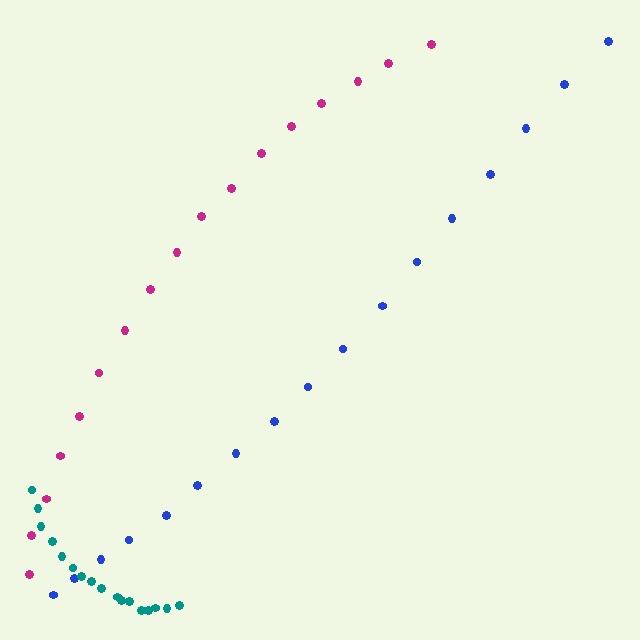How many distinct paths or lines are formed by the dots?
There are 3 distinct paths.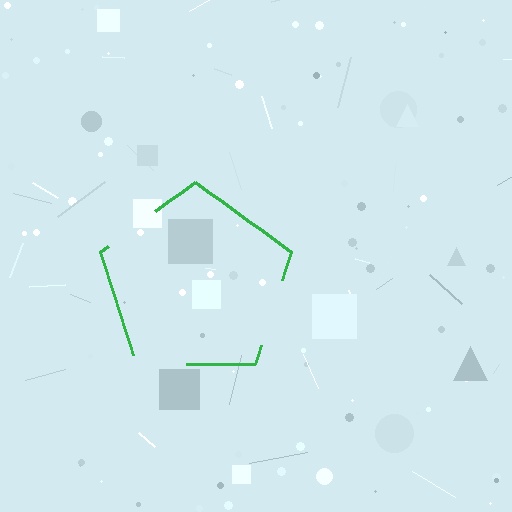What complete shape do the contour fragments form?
The contour fragments form a pentagon.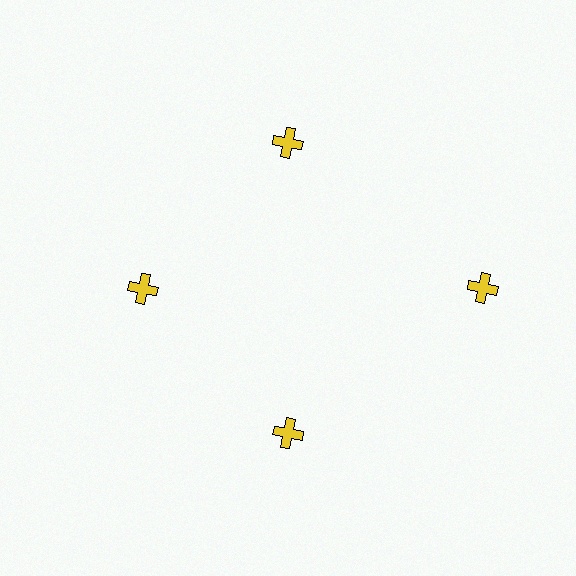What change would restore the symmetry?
The symmetry would be restored by moving it inward, back onto the ring so that all 4 crosses sit at equal angles and equal distance from the center.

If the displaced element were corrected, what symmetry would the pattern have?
It would have 4-fold rotational symmetry — the pattern would map onto itself every 90 degrees.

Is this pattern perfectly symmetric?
No. The 4 yellow crosses are arranged in a ring, but one element near the 3 o'clock position is pushed outward from the center, breaking the 4-fold rotational symmetry.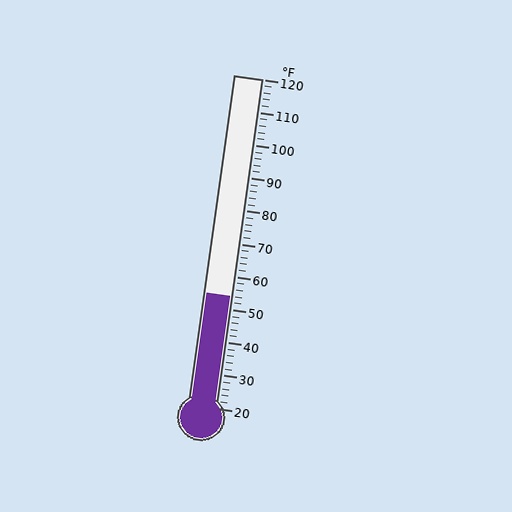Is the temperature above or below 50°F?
The temperature is above 50°F.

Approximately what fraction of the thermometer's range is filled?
The thermometer is filled to approximately 35% of its range.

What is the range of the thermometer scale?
The thermometer scale ranges from 20°F to 120°F.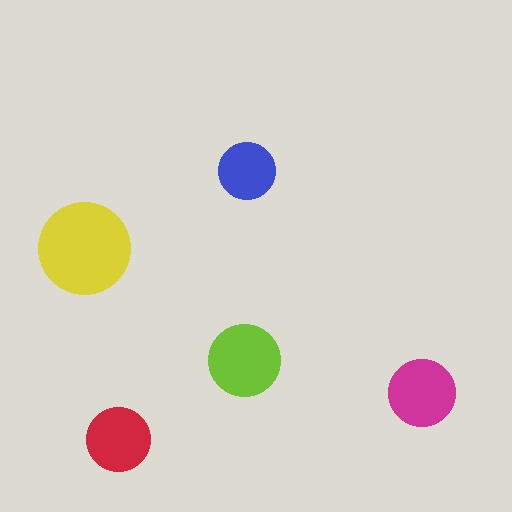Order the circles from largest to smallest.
the yellow one, the lime one, the magenta one, the red one, the blue one.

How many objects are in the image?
There are 5 objects in the image.